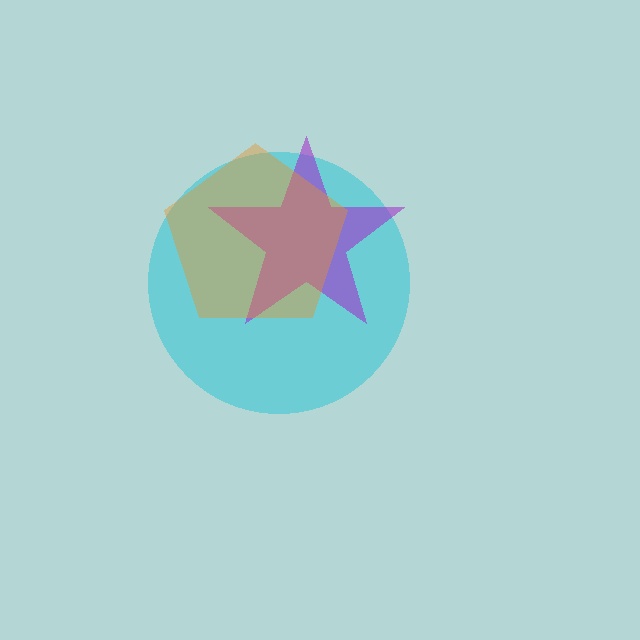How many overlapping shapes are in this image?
There are 3 overlapping shapes in the image.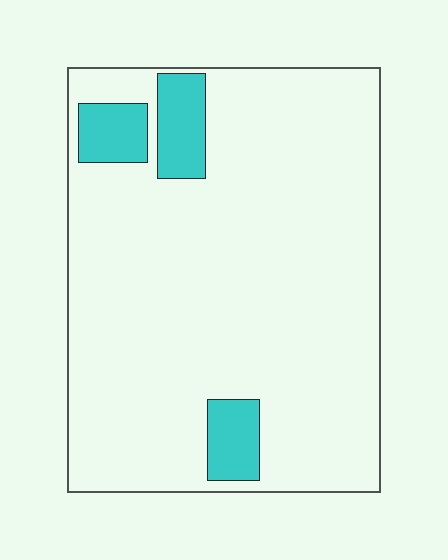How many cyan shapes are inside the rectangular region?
3.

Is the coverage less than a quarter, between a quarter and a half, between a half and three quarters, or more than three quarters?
Less than a quarter.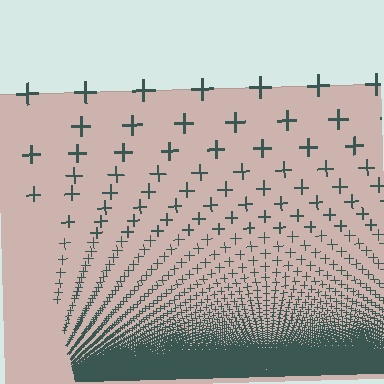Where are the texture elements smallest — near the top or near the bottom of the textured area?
Near the bottom.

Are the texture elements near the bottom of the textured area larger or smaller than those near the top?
Smaller. The gradient is inverted — elements near the bottom are smaller and denser.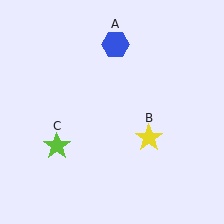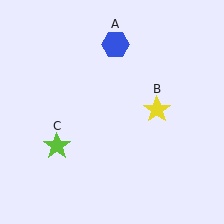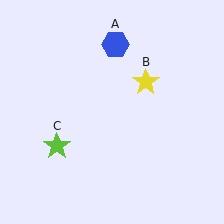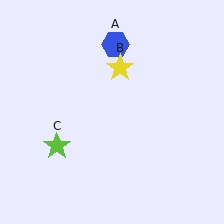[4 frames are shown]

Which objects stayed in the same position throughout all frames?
Blue hexagon (object A) and lime star (object C) remained stationary.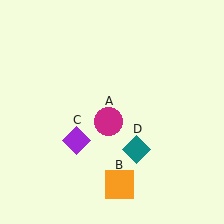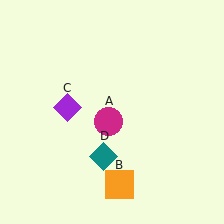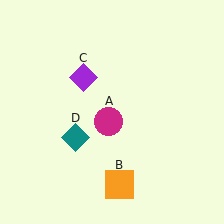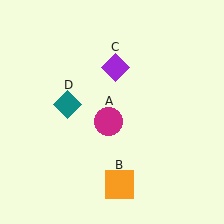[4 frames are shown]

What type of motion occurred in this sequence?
The purple diamond (object C), teal diamond (object D) rotated clockwise around the center of the scene.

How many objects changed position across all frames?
2 objects changed position: purple diamond (object C), teal diamond (object D).